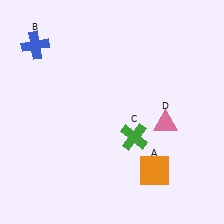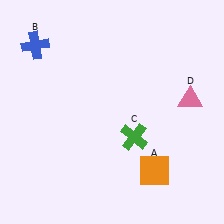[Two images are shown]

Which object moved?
The pink triangle (D) moved right.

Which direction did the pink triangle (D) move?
The pink triangle (D) moved right.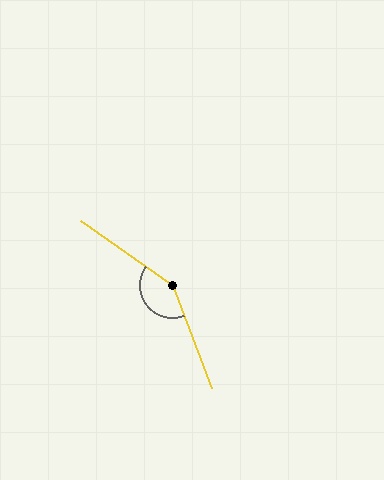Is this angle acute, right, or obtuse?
It is obtuse.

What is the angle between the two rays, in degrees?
Approximately 146 degrees.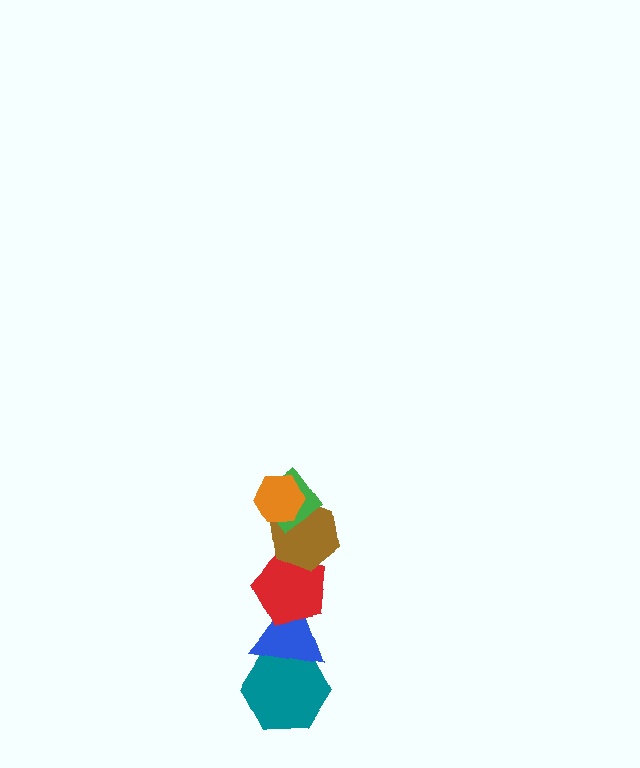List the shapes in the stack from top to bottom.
From top to bottom: the orange hexagon, the green diamond, the brown hexagon, the red pentagon, the blue triangle, the teal hexagon.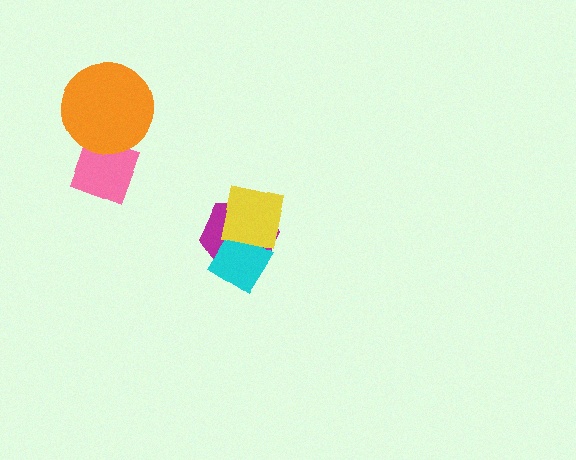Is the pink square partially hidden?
Yes, it is partially covered by another shape.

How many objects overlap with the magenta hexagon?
2 objects overlap with the magenta hexagon.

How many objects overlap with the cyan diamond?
2 objects overlap with the cyan diamond.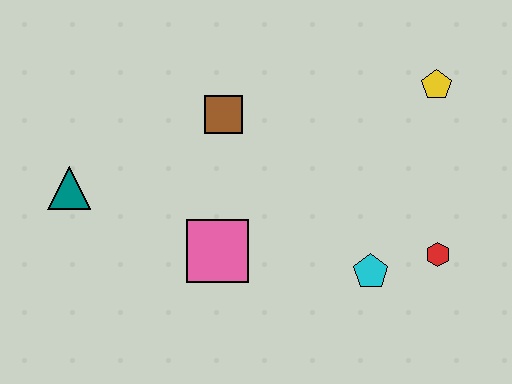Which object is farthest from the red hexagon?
The teal triangle is farthest from the red hexagon.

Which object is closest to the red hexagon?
The cyan pentagon is closest to the red hexagon.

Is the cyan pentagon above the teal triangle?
No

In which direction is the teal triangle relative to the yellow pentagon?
The teal triangle is to the left of the yellow pentagon.